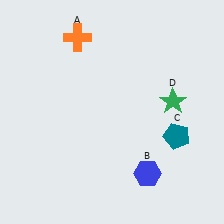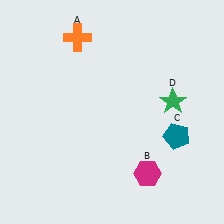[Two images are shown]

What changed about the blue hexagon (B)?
In Image 1, B is blue. In Image 2, it changed to magenta.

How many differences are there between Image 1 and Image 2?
There is 1 difference between the two images.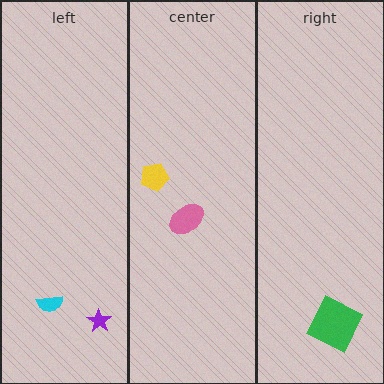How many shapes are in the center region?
2.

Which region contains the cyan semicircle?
The left region.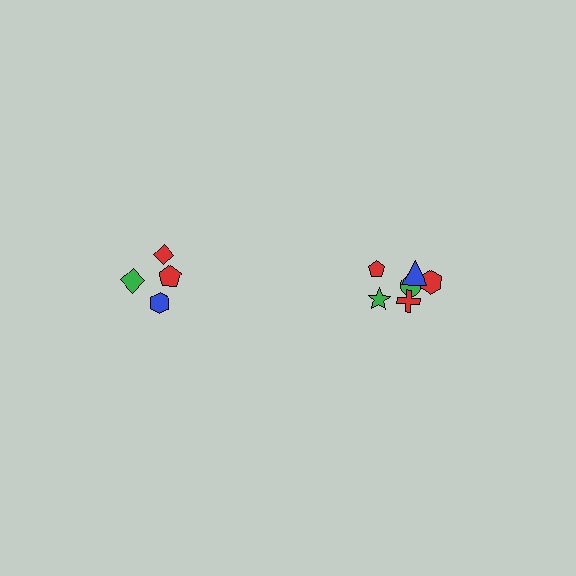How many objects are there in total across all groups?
There are 10 objects.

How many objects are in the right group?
There are 6 objects.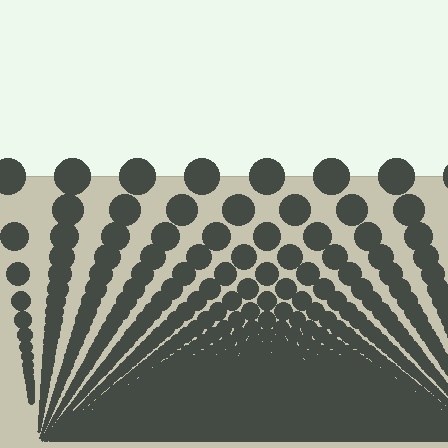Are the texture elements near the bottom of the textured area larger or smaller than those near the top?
Smaller. The gradient is inverted — elements near the bottom are smaller and denser.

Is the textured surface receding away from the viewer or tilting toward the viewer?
The surface appears to tilt toward the viewer. Texture elements get larger and sparser toward the top.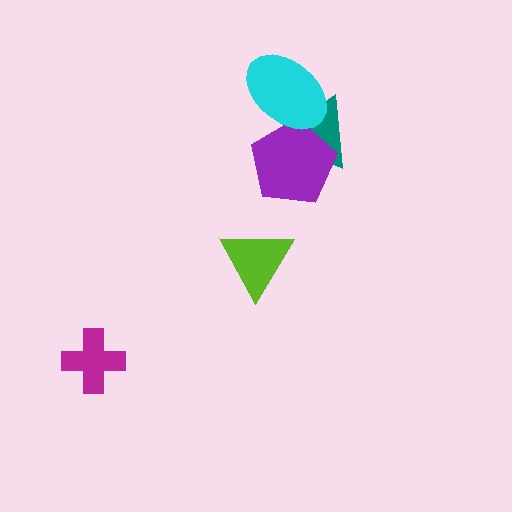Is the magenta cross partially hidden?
No, no other shape covers it.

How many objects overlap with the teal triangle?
2 objects overlap with the teal triangle.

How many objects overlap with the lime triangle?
0 objects overlap with the lime triangle.